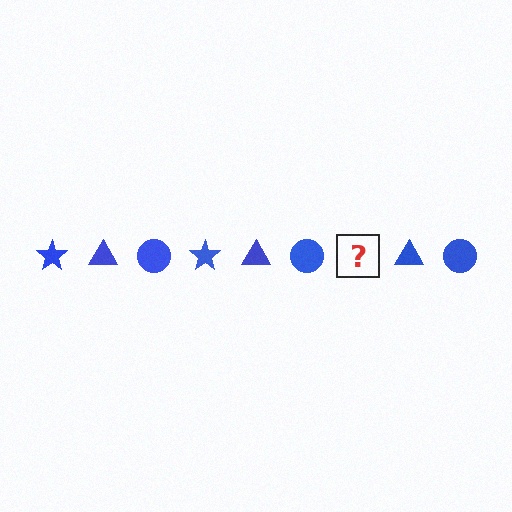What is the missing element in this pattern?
The missing element is a blue star.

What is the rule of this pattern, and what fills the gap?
The rule is that the pattern cycles through star, triangle, circle shapes in blue. The gap should be filled with a blue star.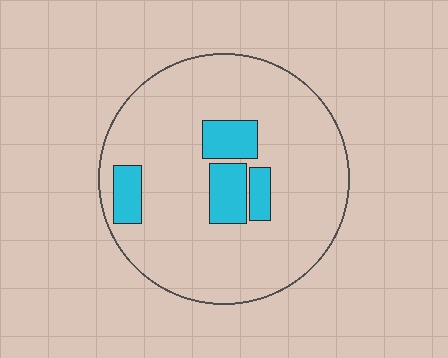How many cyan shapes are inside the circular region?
4.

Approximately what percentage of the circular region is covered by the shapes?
Approximately 15%.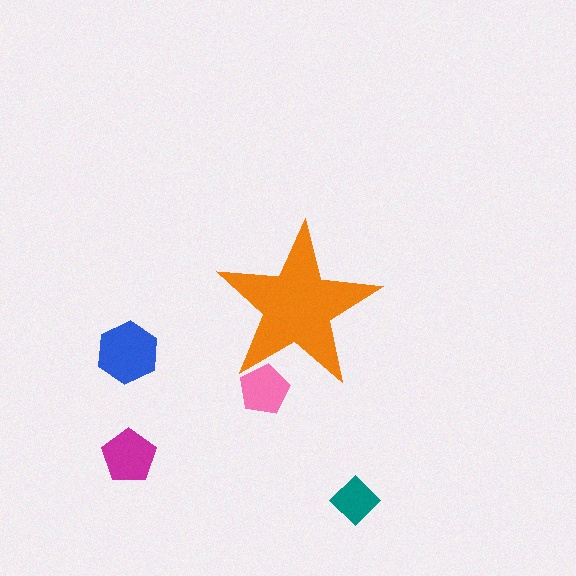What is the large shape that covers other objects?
An orange star.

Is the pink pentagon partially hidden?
Yes, the pink pentagon is partially hidden behind the orange star.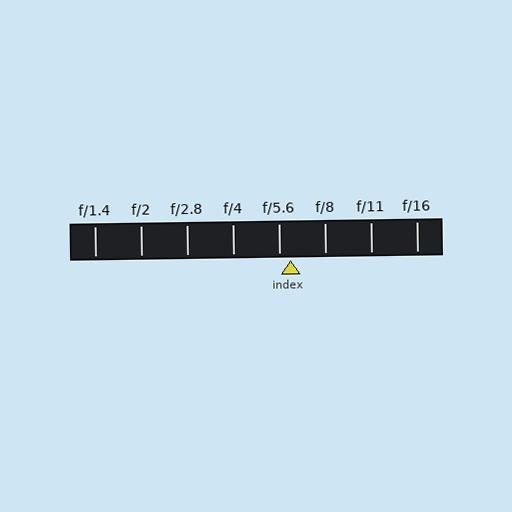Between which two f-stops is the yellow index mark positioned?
The index mark is between f/5.6 and f/8.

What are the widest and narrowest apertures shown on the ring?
The widest aperture shown is f/1.4 and the narrowest is f/16.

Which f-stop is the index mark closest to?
The index mark is closest to f/5.6.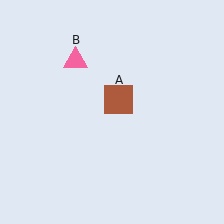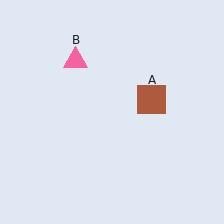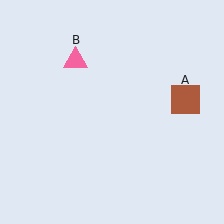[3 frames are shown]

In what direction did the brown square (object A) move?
The brown square (object A) moved right.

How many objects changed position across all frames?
1 object changed position: brown square (object A).